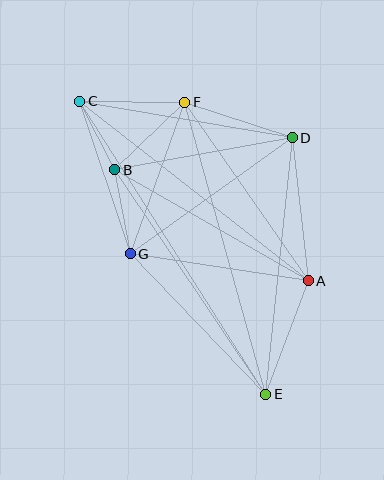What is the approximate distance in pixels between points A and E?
The distance between A and E is approximately 121 pixels.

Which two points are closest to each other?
Points B and C are closest to each other.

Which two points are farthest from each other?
Points C and E are farthest from each other.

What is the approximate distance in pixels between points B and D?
The distance between B and D is approximately 180 pixels.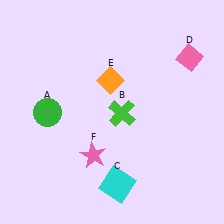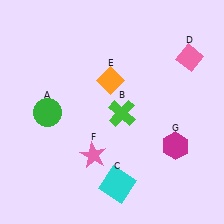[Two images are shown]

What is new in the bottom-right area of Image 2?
A magenta hexagon (G) was added in the bottom-right area of Image 2.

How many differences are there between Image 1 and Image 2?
There is 1 difference between the two images.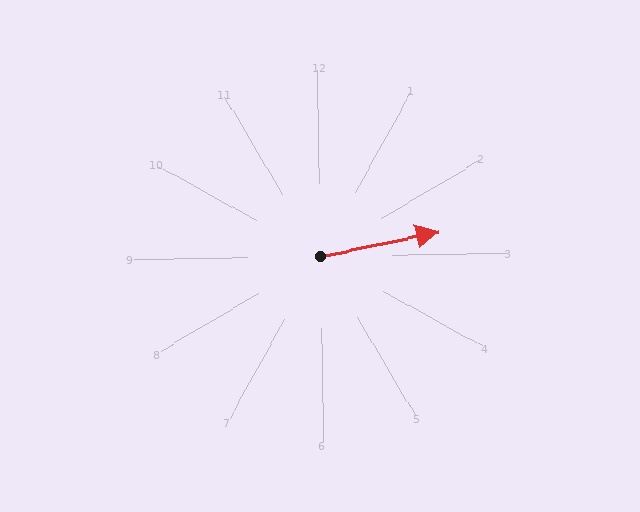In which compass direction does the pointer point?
East.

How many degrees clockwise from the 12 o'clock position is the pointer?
Approximately 79 degrees.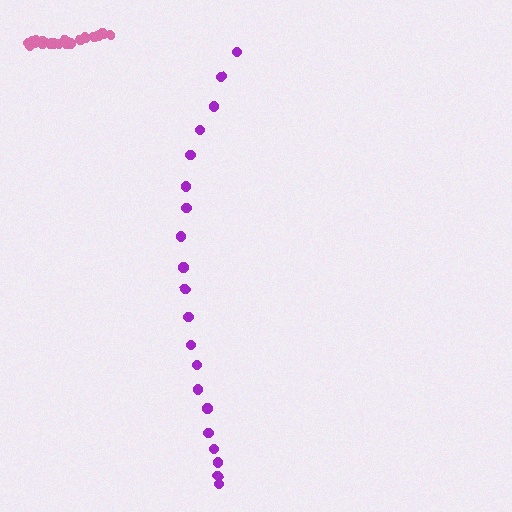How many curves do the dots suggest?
There are 2 distinct paths.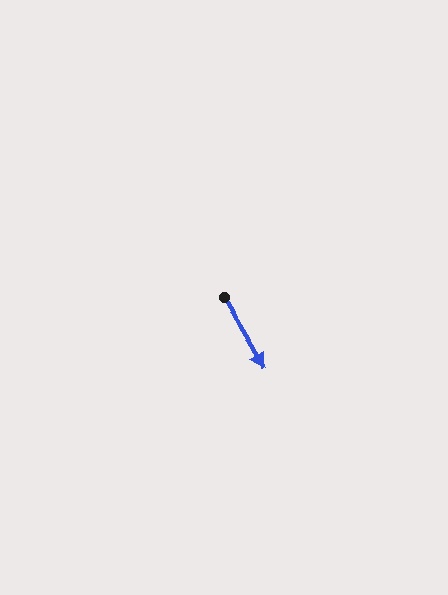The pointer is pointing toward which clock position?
Roughly 5 o'clock.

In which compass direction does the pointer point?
Southeast.